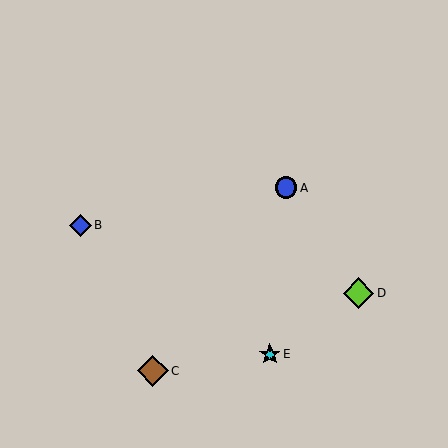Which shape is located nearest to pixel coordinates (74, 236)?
The blue diamond (labeled B) at (80, 226) is nearest to that location.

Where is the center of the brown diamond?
The center of the brown diamond is at (153, 371).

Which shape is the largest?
The brown diamond (labeled C) is the largest.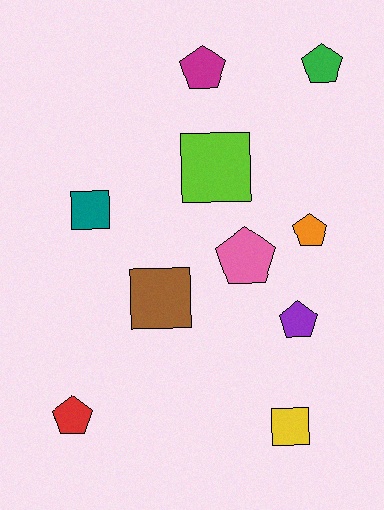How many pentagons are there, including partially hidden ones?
There are 6 pentagons.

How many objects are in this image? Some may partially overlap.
There are 10 objects.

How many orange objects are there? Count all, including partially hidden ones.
There is 1 orange object.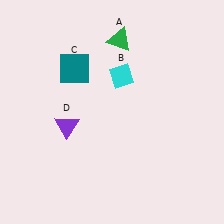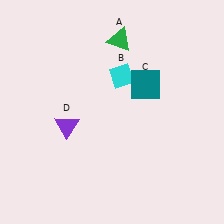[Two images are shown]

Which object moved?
The teal square (C) moved right.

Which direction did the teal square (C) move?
The teal square (C) moved right.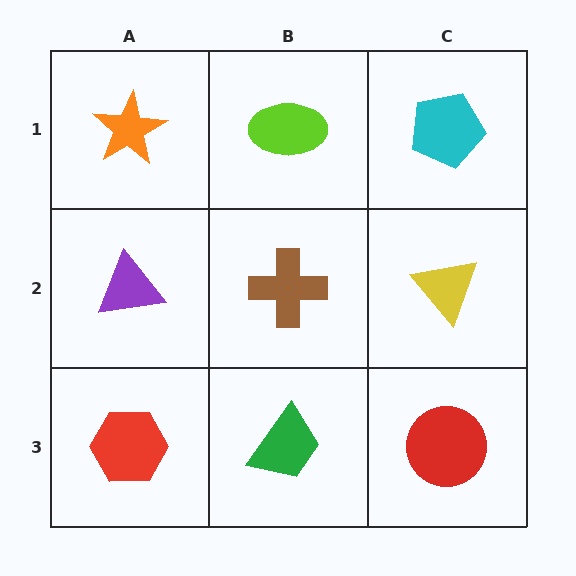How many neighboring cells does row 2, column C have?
3.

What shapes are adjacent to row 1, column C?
A yellow triangle (row 2, column C), a lime ellipse (row 1, column B).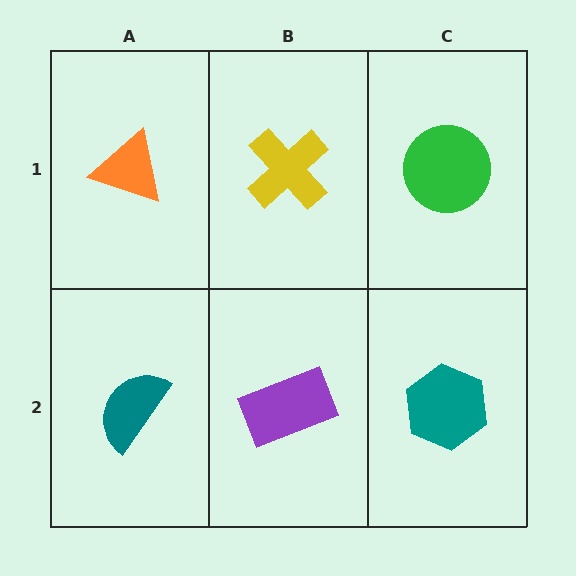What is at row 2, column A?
A teal semicircle.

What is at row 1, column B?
A yellow cross.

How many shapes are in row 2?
3 shapes.